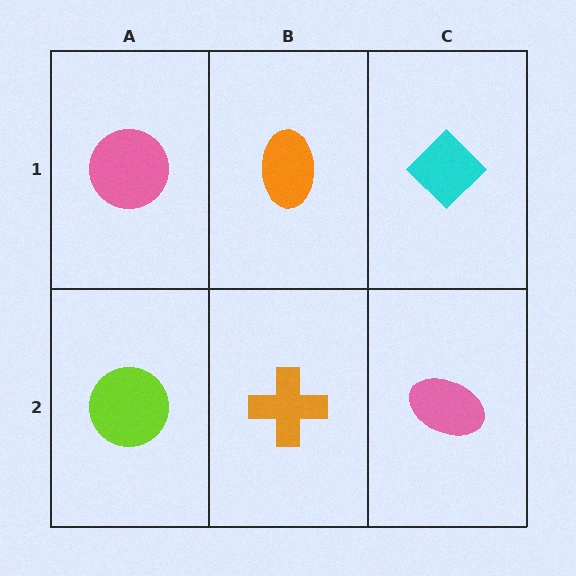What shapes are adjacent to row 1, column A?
A lime circle (row 2, column A), an orange ellipse (row 1, column B).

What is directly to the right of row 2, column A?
An orange cross.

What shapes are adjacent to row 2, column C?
A cyan diamond (row 1, column C), an orange cross (row 2, column B).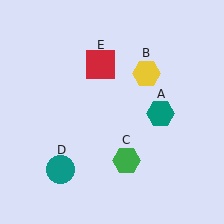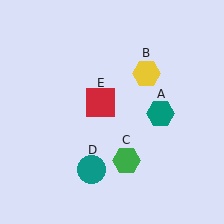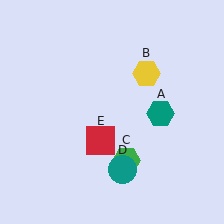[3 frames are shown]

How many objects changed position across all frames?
2 objects changed position: teal circle (object D), red square (object E).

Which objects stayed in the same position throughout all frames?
Teal hexagon (object A) and yellow hexagon (object B) and green hexagon (object C) remained stationary.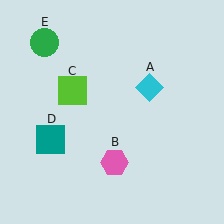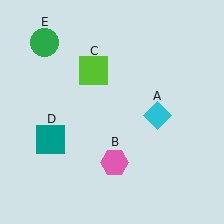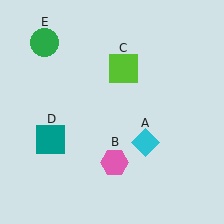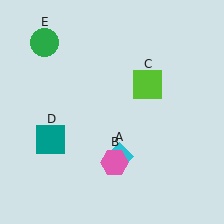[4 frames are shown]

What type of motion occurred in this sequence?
The cyan diamond (object A), lime square (object C) rotated clockwise around the center of the scene.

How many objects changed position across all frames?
2 objects changed position: cyan diamond (object A), lime square (object C).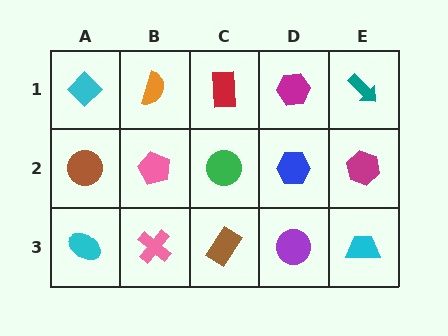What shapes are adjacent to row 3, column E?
A magenta hexagon (row 2, column E), a purple circle (row 3, column D).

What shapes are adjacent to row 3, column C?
A green circle (row 2, column C), a pink cross (row 3, column B), a purple circle (row 3, column D).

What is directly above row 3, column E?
A magenta hexagon.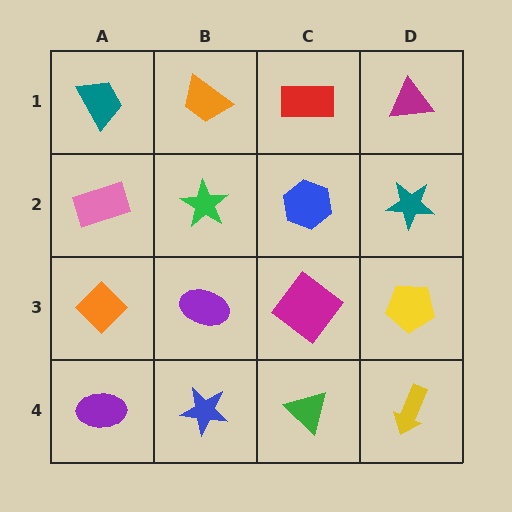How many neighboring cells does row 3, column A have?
3.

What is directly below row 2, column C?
A magenta diamond.